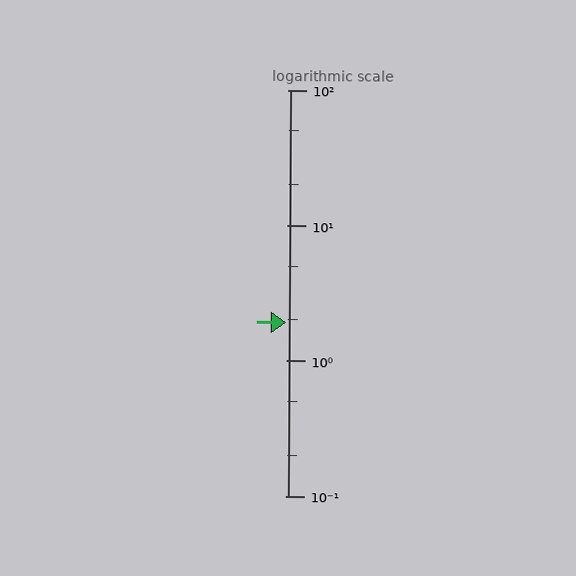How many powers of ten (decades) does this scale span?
The scale spans 3 decades, from 0.1 to 100.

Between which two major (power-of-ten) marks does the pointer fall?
The pointer is between 1 and 10.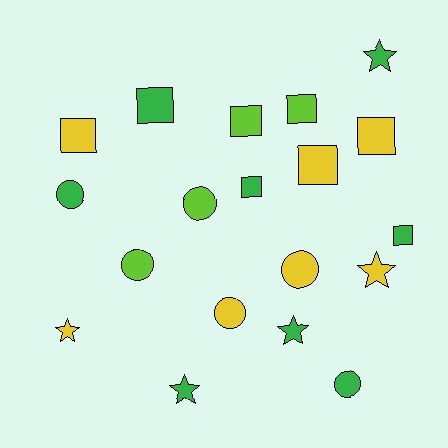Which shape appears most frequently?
Square, with 8 objects.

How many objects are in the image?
There are 19 objects.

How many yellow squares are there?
There are 3 yellow squares.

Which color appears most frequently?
Green, with 8 objects.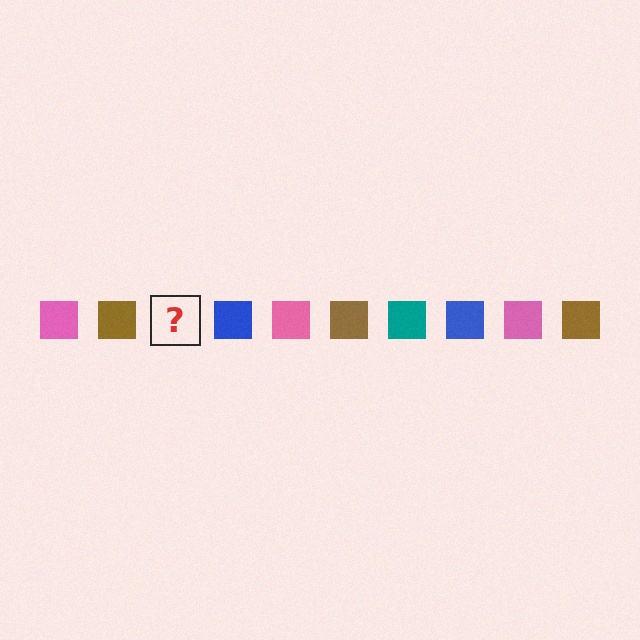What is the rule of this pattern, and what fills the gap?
The rule is that the pattern cycles through pink, brown, teal, blue squares. The gap should be filled with a teal square.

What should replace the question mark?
The question mark should be replaced with a teal square.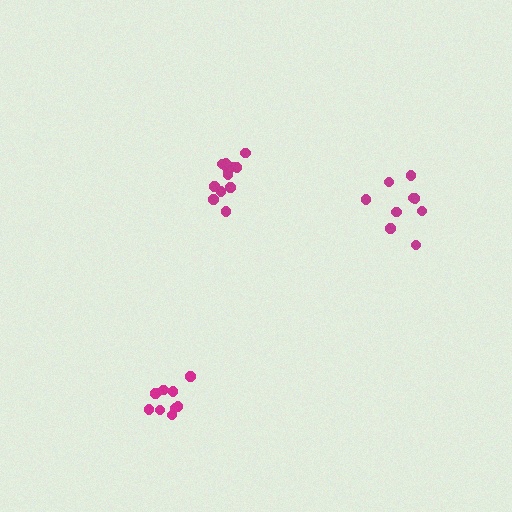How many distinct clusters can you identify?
There are 3 distinct clusters.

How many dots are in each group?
Group 1: 13 dots, Group 2: 9 dots, Group 3: 9 dots (31 total).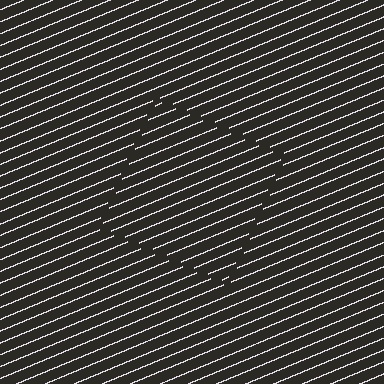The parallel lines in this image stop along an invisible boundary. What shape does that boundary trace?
An illusory square. The interior of the shape contains the same grating, shifted by half a period — the contour is defined by the phase discontinuity where line-ends from the inner and outer gratings abut.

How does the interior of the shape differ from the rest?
The interior of the shape contains the same grating, shifted by half a period — the contour is defined by the phase discontinuity where line-ends from the inner and outer gratings abut.